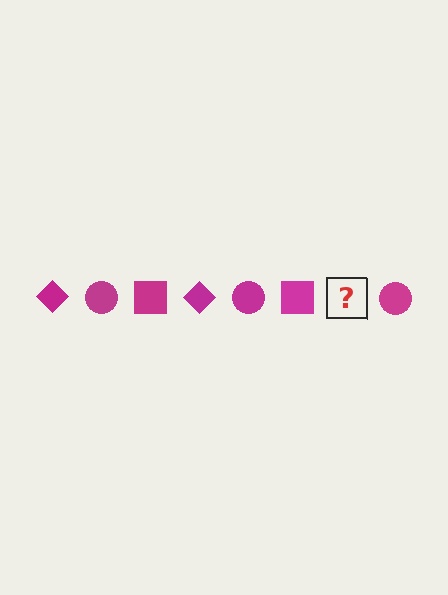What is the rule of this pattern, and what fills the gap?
The rule is that the pattern cycles through diamond, circle, square shapes in magenta. The gap should be filled with a magenta diamond.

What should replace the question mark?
The question mark should be replaced with a magenta diamond.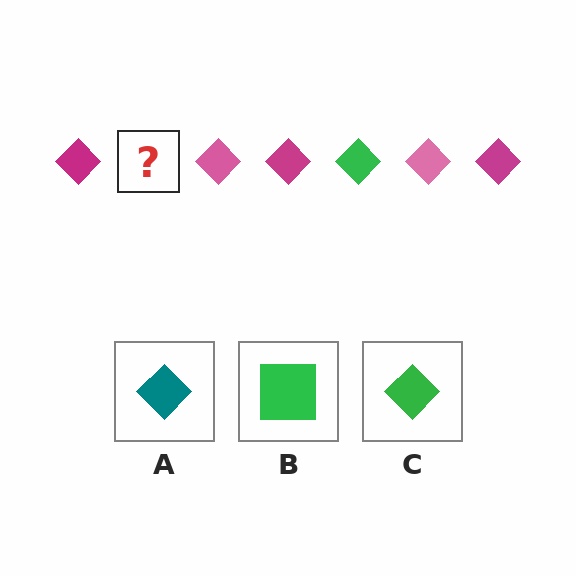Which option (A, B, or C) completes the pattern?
C.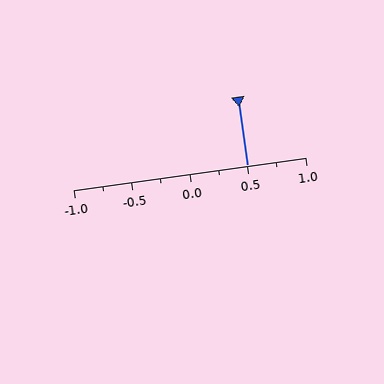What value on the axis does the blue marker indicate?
The marker indicates approximately 0.5.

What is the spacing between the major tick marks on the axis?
The major ticks are spaced 0.5 apart.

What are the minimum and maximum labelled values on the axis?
The axis runs from -1.0 to 1.0.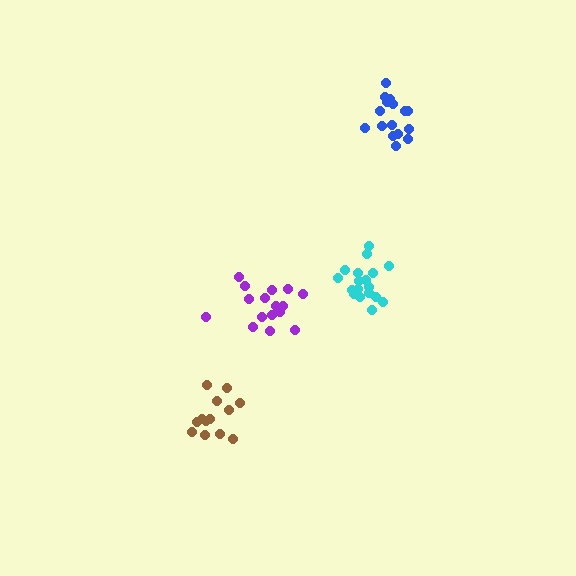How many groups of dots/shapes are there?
There are 4 groups.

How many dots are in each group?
Group 1: 13 dots, Group 2: 18 dots, Group 3: 16 dots, Group 4: 16 dots (63 total).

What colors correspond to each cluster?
The clusters are colored: brown, cyan, blue, purple.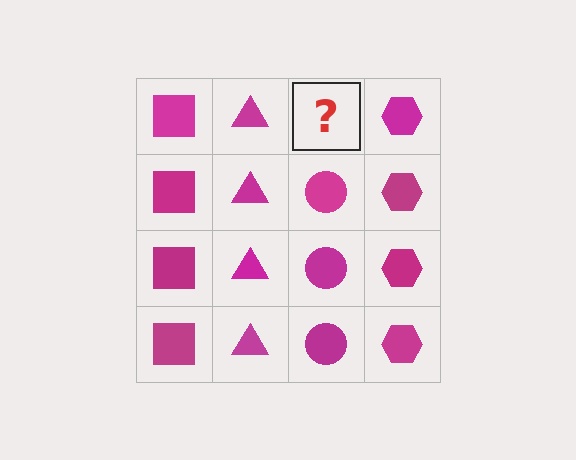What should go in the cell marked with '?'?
The missing cell should contain a magenta circle.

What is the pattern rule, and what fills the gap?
The rule is that each column has a consistent shape. The gap should be filled with a magenta circle.